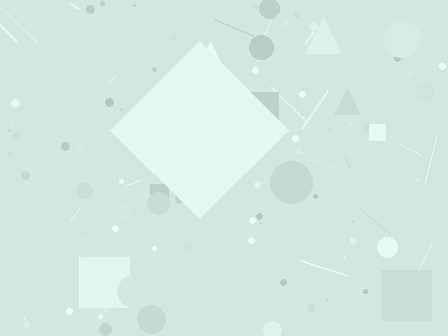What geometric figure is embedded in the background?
A diamond is embedded in the background.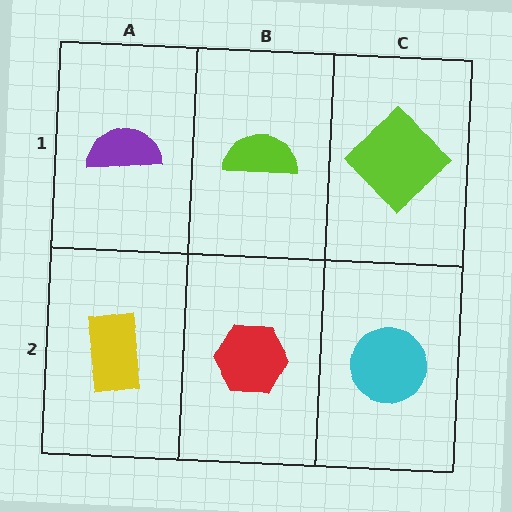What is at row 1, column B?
A lime semicircle.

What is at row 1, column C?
A lime diamond.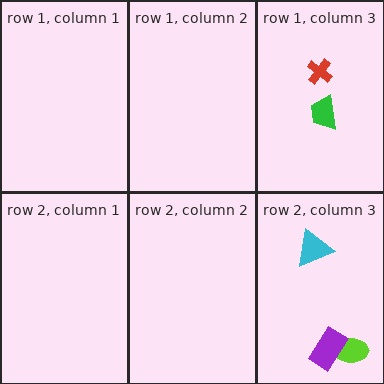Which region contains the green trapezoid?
The row 1, column 3 region.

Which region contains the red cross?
The row 1, column 3 region.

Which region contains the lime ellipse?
The row 2, column 3 region.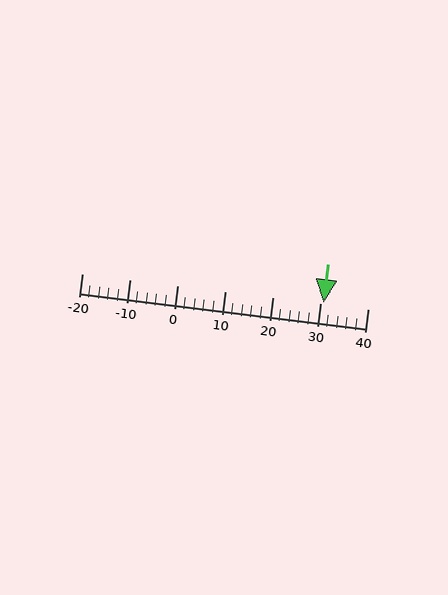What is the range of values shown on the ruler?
The ruler shows values from -20 to 40.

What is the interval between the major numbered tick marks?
The major tick marks are spaced 10 units apart.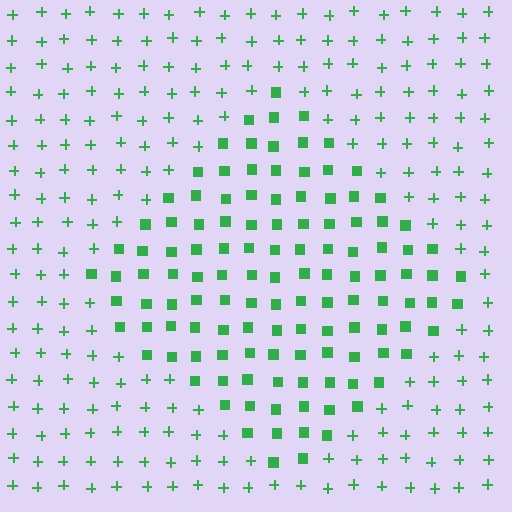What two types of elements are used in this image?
The image uses squares inside the diamond region and plus signs outside it.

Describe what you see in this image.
The image is filled with small green elements arranged in a uniform grid. A diamond-shaped region contains squares, while the surrounding area contains plus signs. The boundary is defined purely by the change in element shape.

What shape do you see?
I see a diamond.